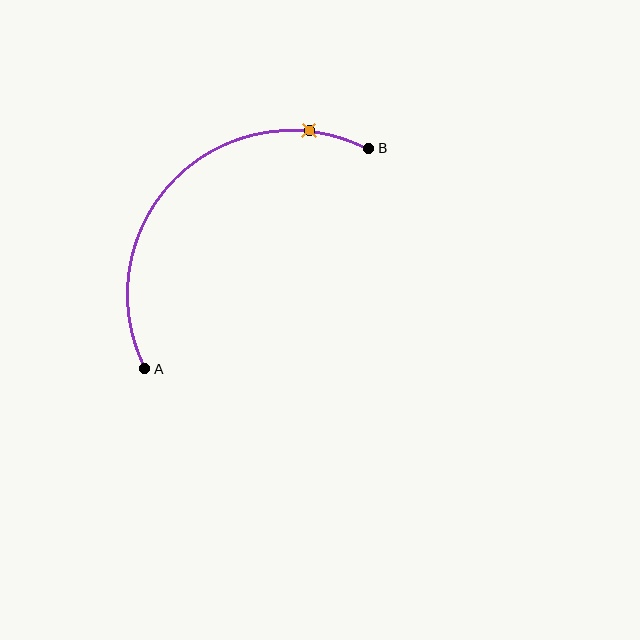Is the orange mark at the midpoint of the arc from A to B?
No. The orange mark lies on the arc but is closer to endpoint B. The arc midpoint would be at the point on the curve equidistant along the arc from both A and B.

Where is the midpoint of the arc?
The arc midpoint is the point on the curve farthest from the straight line joining A and B. It sits above and to the left of that line.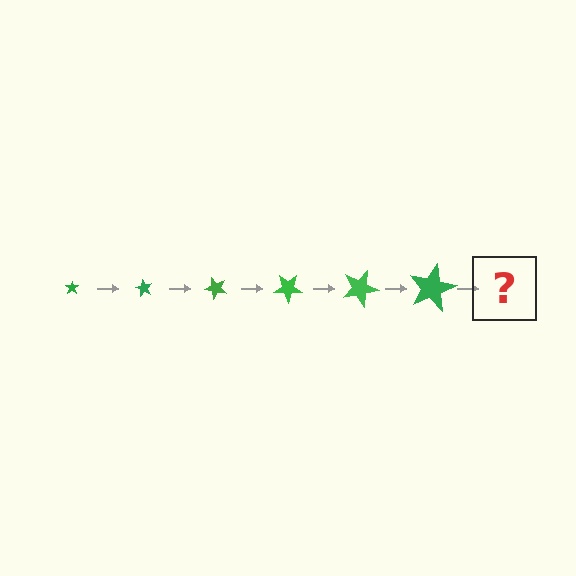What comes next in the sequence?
The next element should be a star, larger than the previous one and rotated 360 degrees from the start.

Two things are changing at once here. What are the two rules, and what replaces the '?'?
The two rules are that the star grows larger each step and it rotates 60 degrees each step. The '?' should be a star, larger than the previous one and rotated 360 degrees from the start.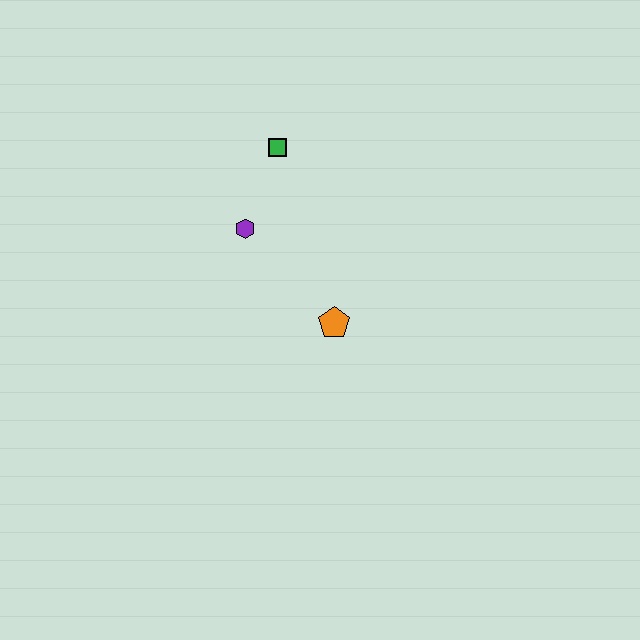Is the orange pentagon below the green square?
Yes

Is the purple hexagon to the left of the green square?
Yes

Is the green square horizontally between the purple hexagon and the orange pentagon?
Yes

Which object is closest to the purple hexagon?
The green square is closest to the purple hexagon.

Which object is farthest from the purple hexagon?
The orange pentagon is farthest from the purple hexagon.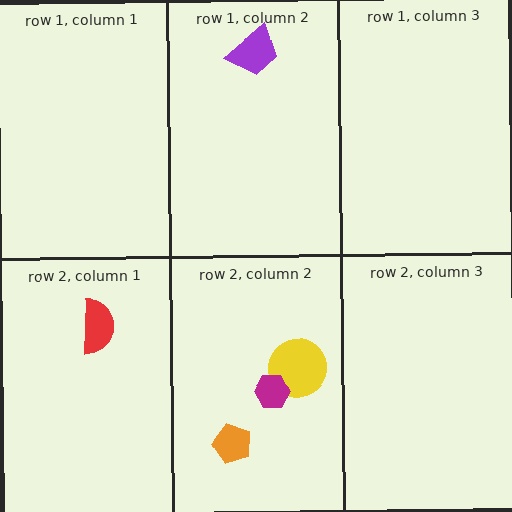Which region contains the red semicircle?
The row 2, column 1 region.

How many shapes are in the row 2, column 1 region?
1.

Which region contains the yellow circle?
The row 2, column 2 region.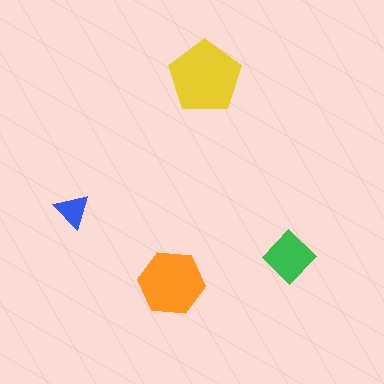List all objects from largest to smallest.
The yellow pentagon, the orange hexagon, the green diamond, the blue triangle.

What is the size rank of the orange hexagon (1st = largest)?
2nd.